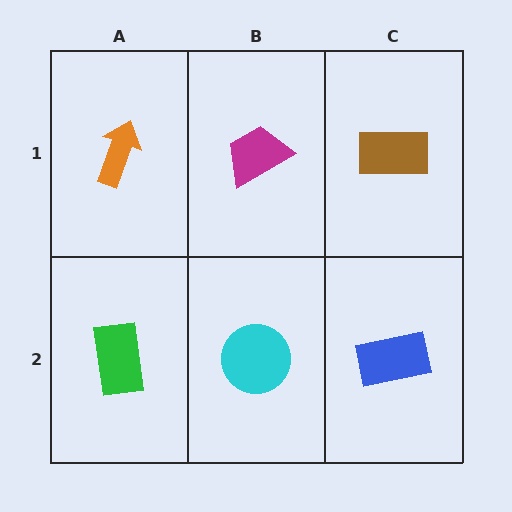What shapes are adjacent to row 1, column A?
A green rectangle (row 2, column A), a magenta trapezoid (row 1, column B).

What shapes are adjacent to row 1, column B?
A cyan circle (row 2, column B), an orange arrow (row 1, column A), a brown rectangle (row 1, column C).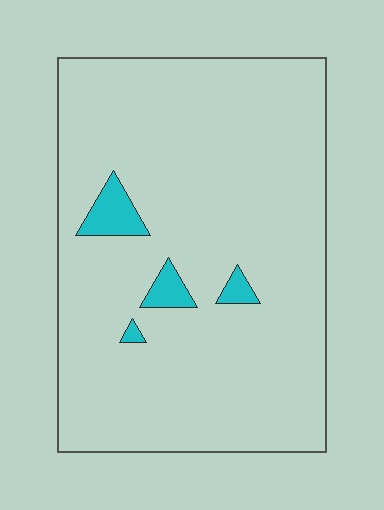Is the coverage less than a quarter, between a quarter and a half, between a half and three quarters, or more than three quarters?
Less than a quarter.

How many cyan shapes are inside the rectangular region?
4.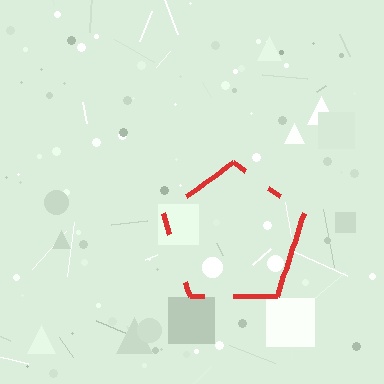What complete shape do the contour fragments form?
The contour fragments form a pentagon.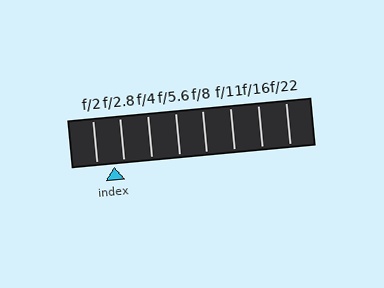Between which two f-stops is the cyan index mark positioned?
The index mark is between f/2 and f/2.8.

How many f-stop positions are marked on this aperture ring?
There are 8 f-stop positions marked.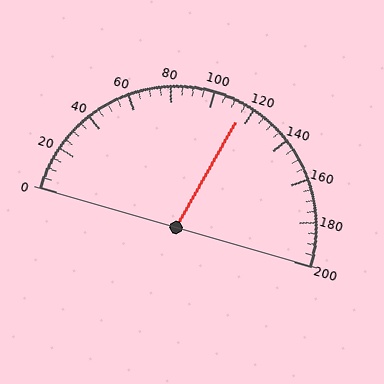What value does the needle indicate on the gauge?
The needle indicates approximately 115.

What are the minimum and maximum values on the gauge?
The gauge ranges from 0 to 200.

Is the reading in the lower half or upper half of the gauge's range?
The reading is in the upper half of the range (0 to 200).